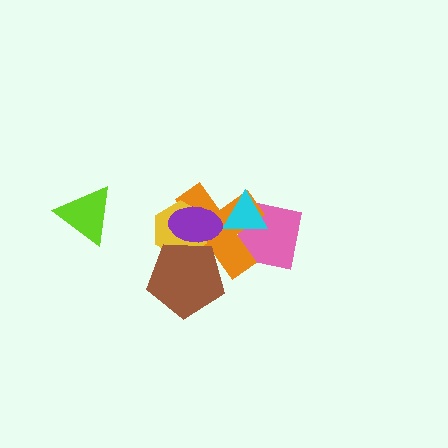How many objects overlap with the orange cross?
5 objects overlap with the orange cross.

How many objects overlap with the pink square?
2 objects overlap with the pink square.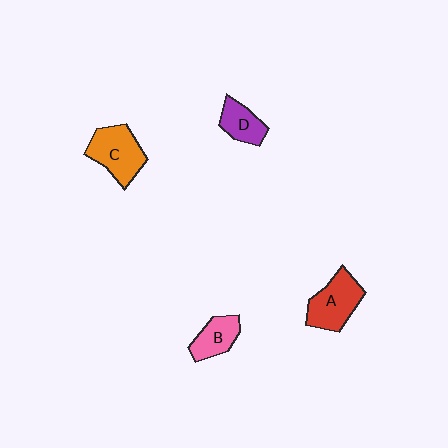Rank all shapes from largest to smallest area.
From largest to smallest: C (orange), A (red), B (pink), D (purple).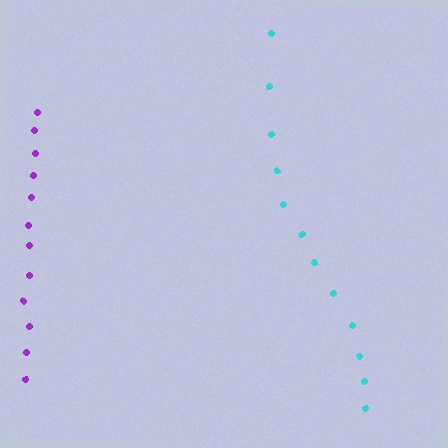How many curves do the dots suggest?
There are 2 distinct paths.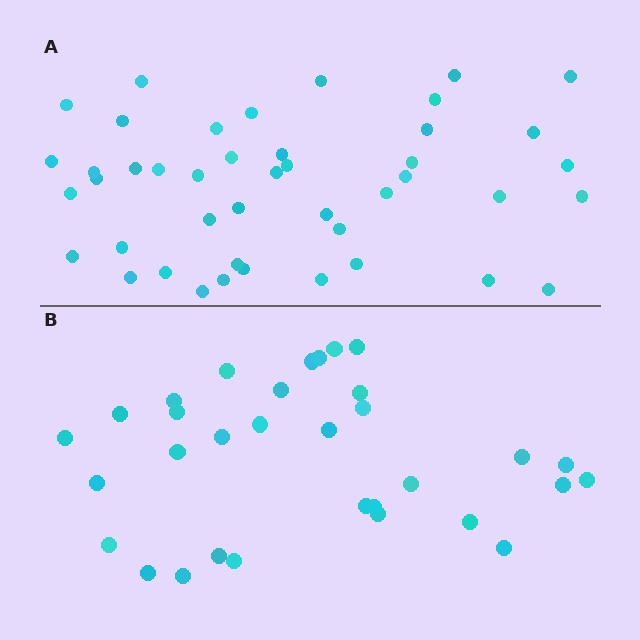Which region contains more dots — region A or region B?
Region A (the top region) has more dots.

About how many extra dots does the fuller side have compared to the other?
Region A has roughly 12 or so more dots than region B.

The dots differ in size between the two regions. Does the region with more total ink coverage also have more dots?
No. Region B has more total ink coverage because its dots are larger, but region A actually contains more individual dots. Total area can be misleading — the number of items is what matters here.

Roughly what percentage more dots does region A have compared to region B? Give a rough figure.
About 40% more.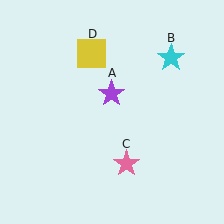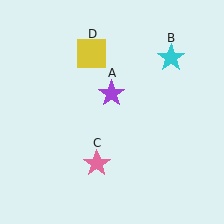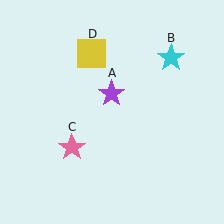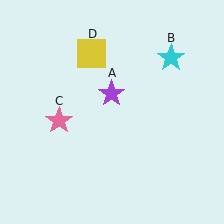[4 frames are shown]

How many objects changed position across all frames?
1 object changed position: pink star (object C).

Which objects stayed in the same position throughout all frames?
Purple star (object A) and cyan star (object B) and yellow square (object D) remained stationary.